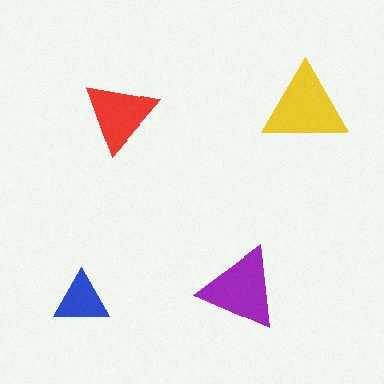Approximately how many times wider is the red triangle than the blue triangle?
About 1.5 times wider.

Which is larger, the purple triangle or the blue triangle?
The purple one.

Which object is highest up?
The yellow triangle is topmost.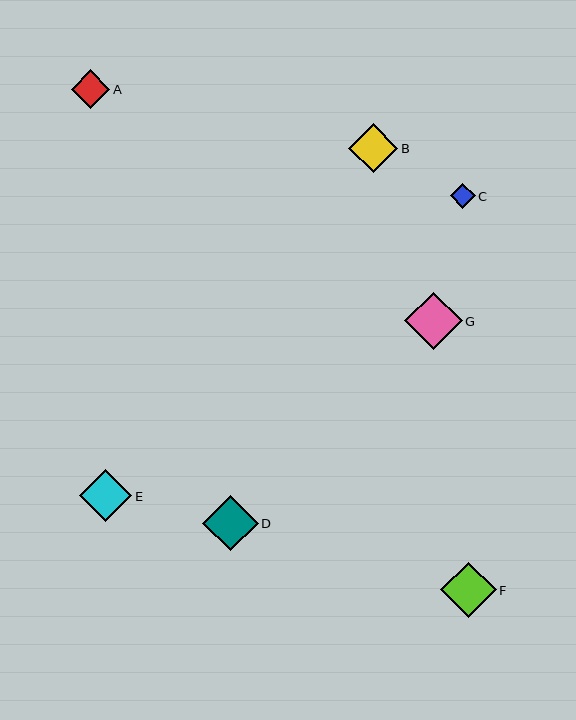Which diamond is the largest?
Diamond G is the largest with a size of approximately 58 pixels.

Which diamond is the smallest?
Diamond C is the smallest with a size of approximately 25 pixels.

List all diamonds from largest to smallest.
From largest to smallest: G, F, D, E, B, A, C.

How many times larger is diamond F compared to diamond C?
Diamond F is approximately 2.2 times the size of diamond C.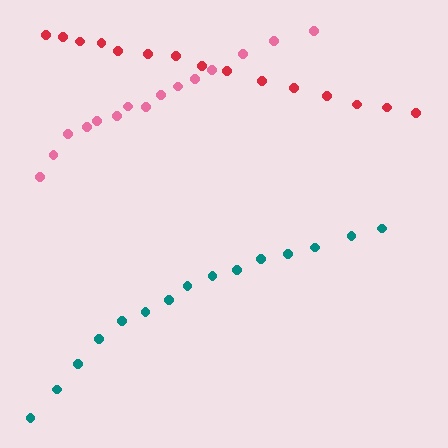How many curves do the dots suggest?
There are 3 distinct paths.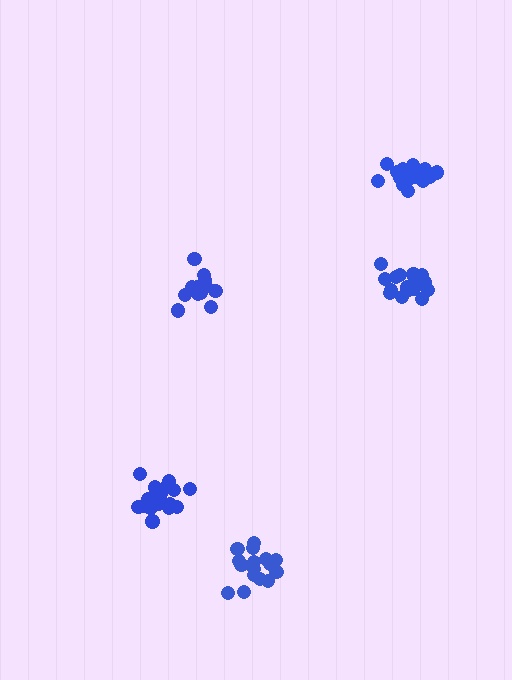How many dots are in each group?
Group 1: 15 dots, Group 2: 19 dots, Group 3: 16 dots, Group 4: 20 dots, Group 5: 18 dots (88 total).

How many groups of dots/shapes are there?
There are 5 groups.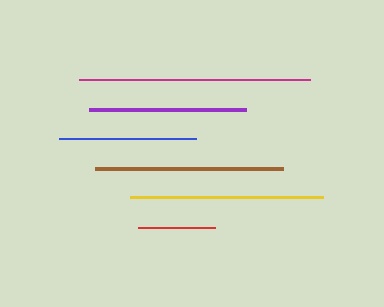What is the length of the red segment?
The red segment is approximately 77 pixels long.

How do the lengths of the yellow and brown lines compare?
The yellow and brown lines are approximately the same length.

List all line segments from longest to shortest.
From longest to shortest: magenta, yellow, brown, purple, blue, red.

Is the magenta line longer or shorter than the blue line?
The magenta line is longer than the blue line.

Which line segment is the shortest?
The red line is the shortest at approximately 77 pixels.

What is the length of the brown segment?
The brown segment is approximately 188 pixels long.